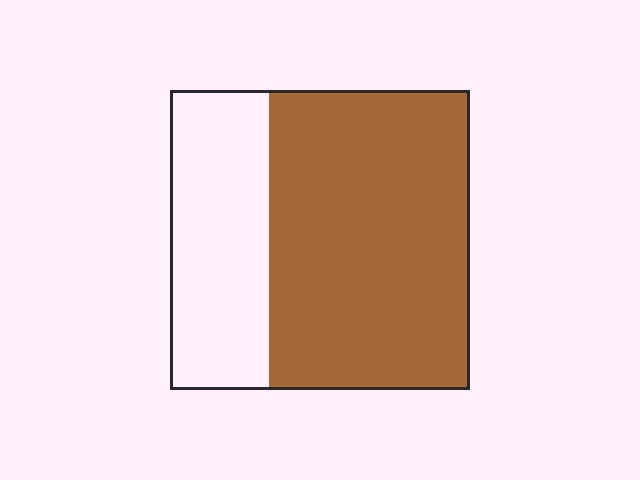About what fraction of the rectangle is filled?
About two thirds (2/3).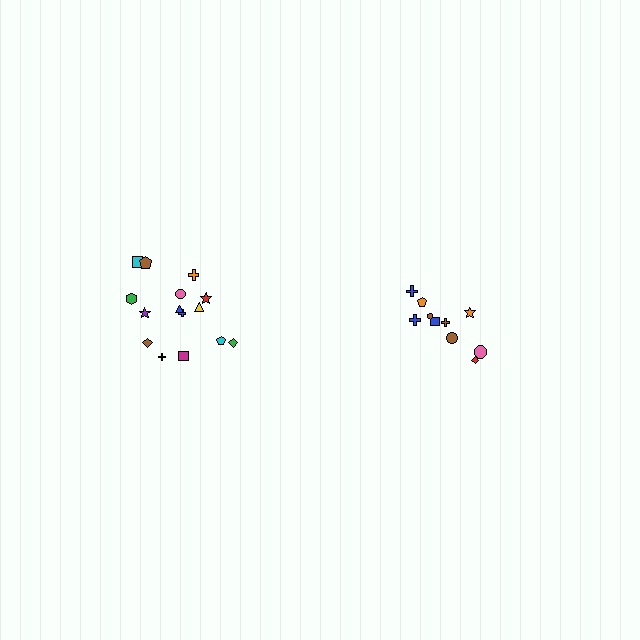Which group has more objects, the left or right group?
The left group.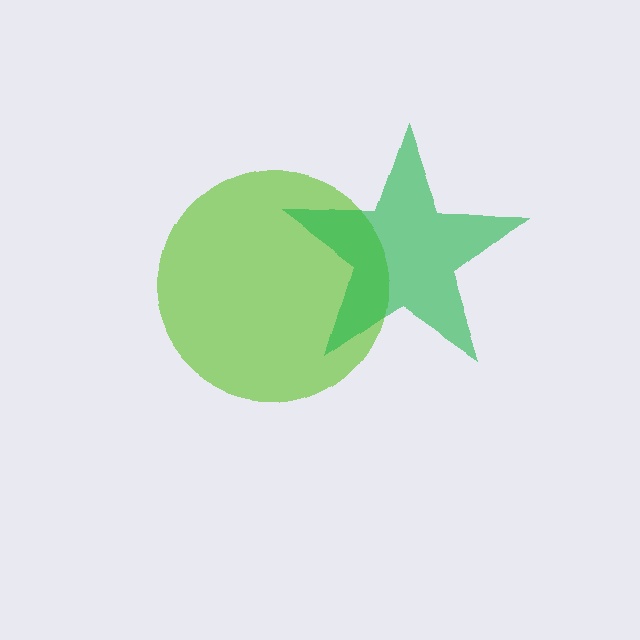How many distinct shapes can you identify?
There are 2 distinct shapes: a lime circle, a green star.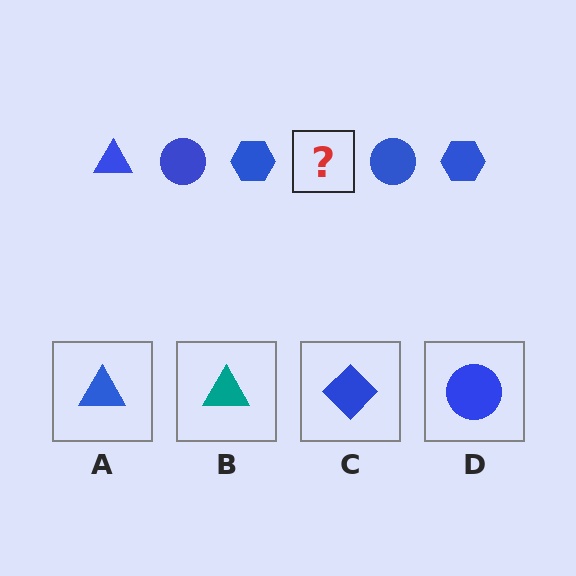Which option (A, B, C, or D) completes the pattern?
A.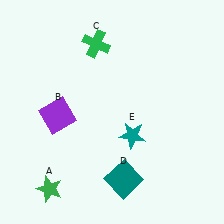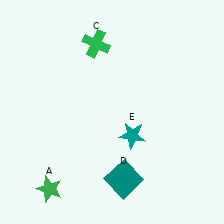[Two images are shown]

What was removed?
The purple square (B) was removed in Image 2.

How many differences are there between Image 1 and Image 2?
There is 1 difference between the two images.